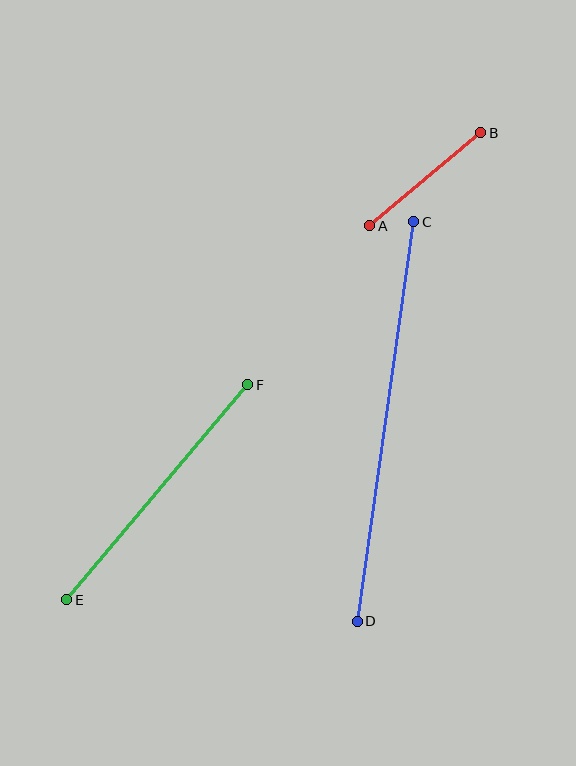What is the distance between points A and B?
The distance is approximately 145 pixels.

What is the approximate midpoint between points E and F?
The midpoint is at approximately (157, 492) pixels.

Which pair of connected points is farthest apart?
Points C and D are farthest apart.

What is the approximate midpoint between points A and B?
The midpoint is at approximately (425, 179) pixels.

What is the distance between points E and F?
The distance is approximately 281 pixels.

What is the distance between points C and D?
The distance is approximately 403 pixels.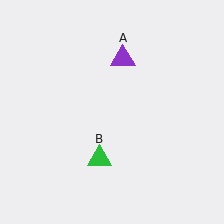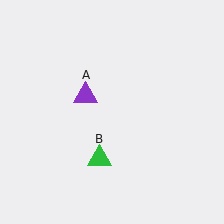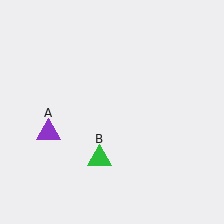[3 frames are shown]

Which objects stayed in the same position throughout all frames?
Green triangle (object B) remained stationary.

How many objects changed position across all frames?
1 object changed position: purple triangle (object A).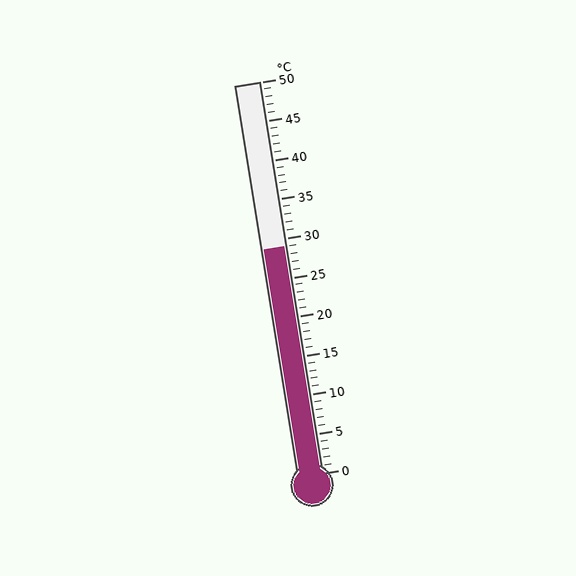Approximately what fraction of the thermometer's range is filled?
The thermometer is filled to approximately 60% of its range.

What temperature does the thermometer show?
The thermometer shows approximately 29°C.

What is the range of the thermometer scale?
The thermometer scale ranges from 0°C to 50°C.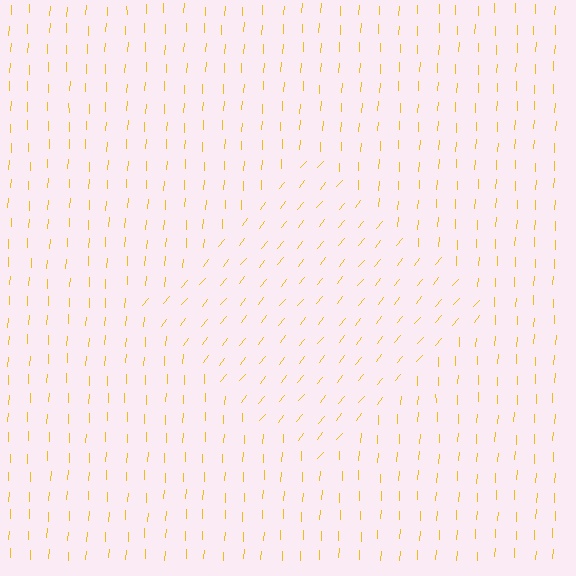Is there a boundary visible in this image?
Yes, there is a texture boundary formed by a change in line orientation.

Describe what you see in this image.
The image is filled with small yellow line segments. A diamond region in the image has lines oriented differently from the surrounding lines, creating a visible texture boundary.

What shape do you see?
I see a diamond.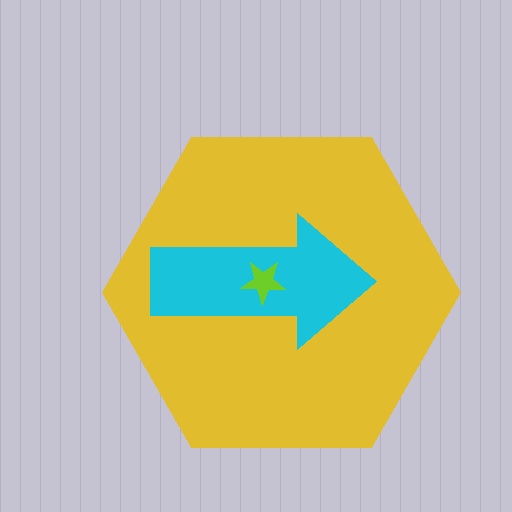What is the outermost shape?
The yellow hexagon.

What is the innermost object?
The lime star.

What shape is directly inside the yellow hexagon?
The cyan arrow.